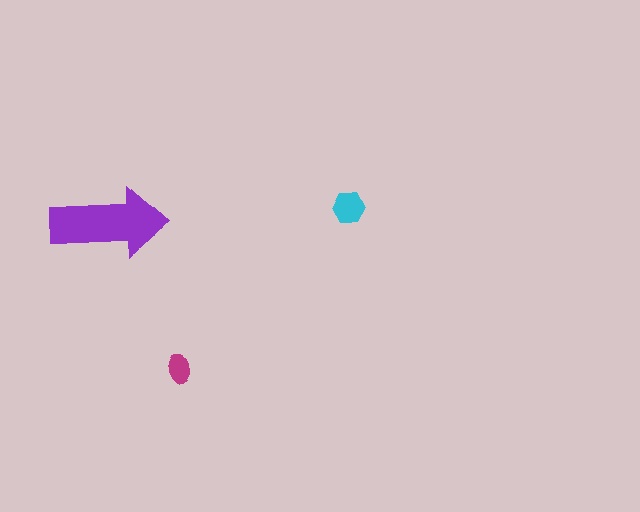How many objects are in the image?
There are 3 objects in the image.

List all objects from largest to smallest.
The purple arrow, the cyan hexagon, the magenta ellipse.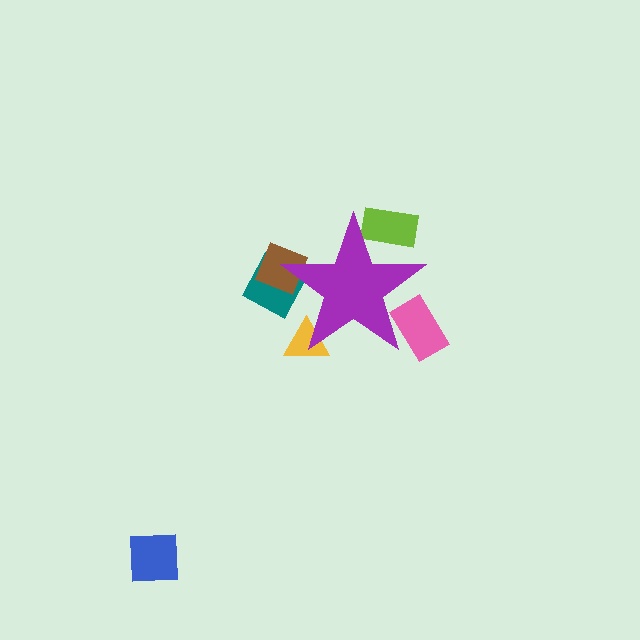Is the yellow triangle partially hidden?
Yes, the yellow triangle is partially hidden behind the purple star.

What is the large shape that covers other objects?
A purple star.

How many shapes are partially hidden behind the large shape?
5 shapes are partially hidden.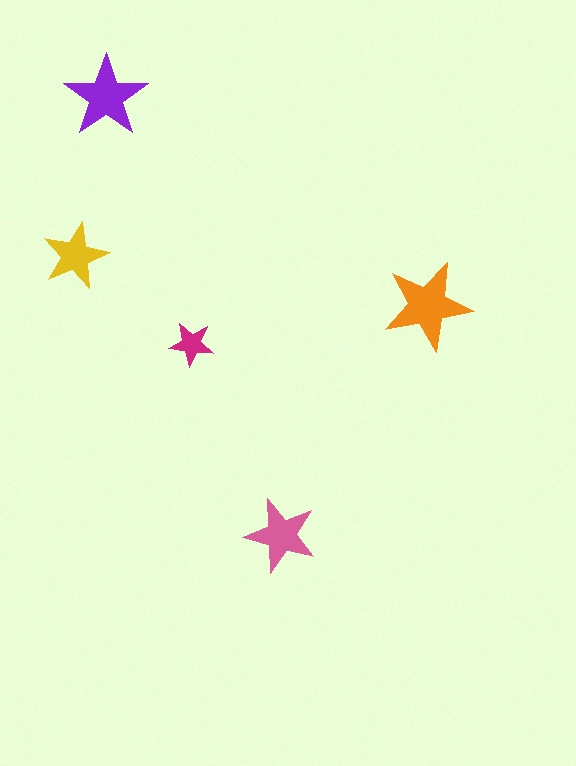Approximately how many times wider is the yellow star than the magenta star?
About 1.5 times wider.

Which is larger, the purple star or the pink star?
The purple one.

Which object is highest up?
The purple star is topmost.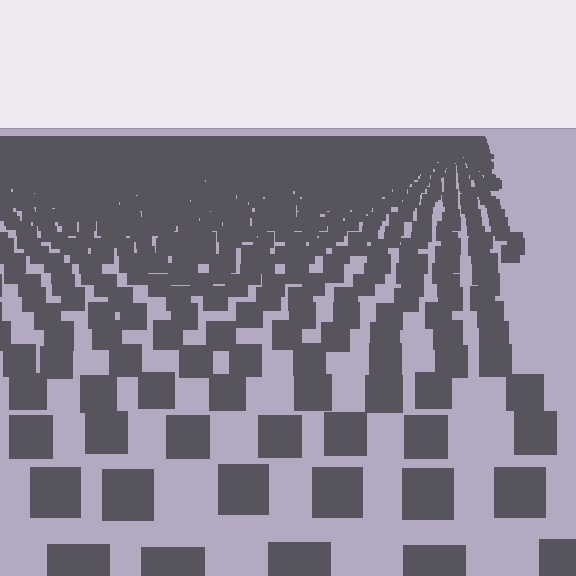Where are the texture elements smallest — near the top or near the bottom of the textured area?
Near the top.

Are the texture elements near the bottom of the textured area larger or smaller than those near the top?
Larger. Near the bottom, elements are closer to the viewer and appear at a bigger on-screen size.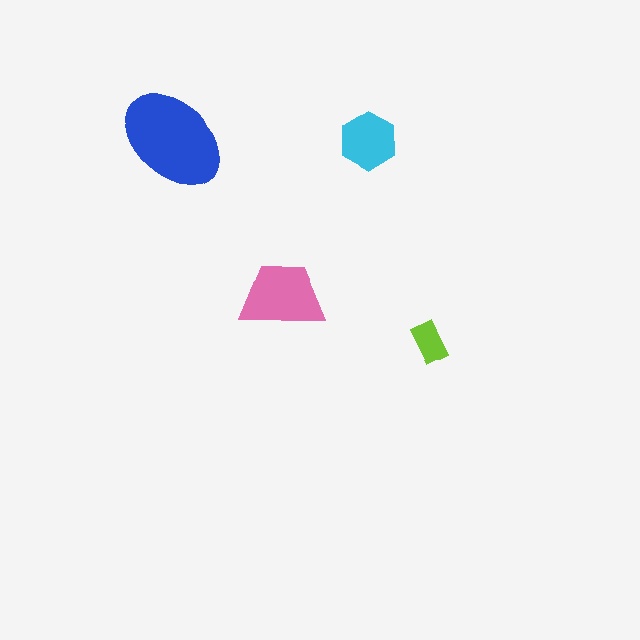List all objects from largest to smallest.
The blue ellipse, the pink trapezoid, the cyan hexagon, the lime rectangle.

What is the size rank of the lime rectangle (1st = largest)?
4th.